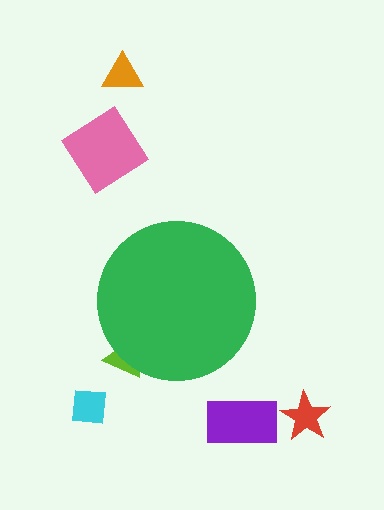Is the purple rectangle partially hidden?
No, the purple rectangle is fully visible.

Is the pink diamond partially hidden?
No, the pink diamond is fully visible.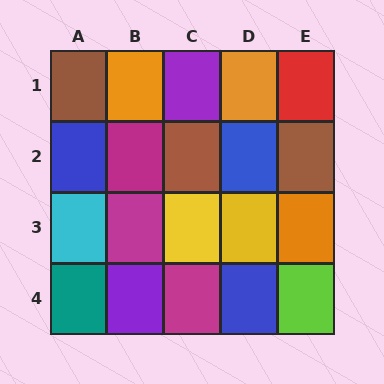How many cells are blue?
3 cells are blue.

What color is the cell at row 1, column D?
Orange.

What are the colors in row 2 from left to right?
Blue, magenta, brown, blue, brown.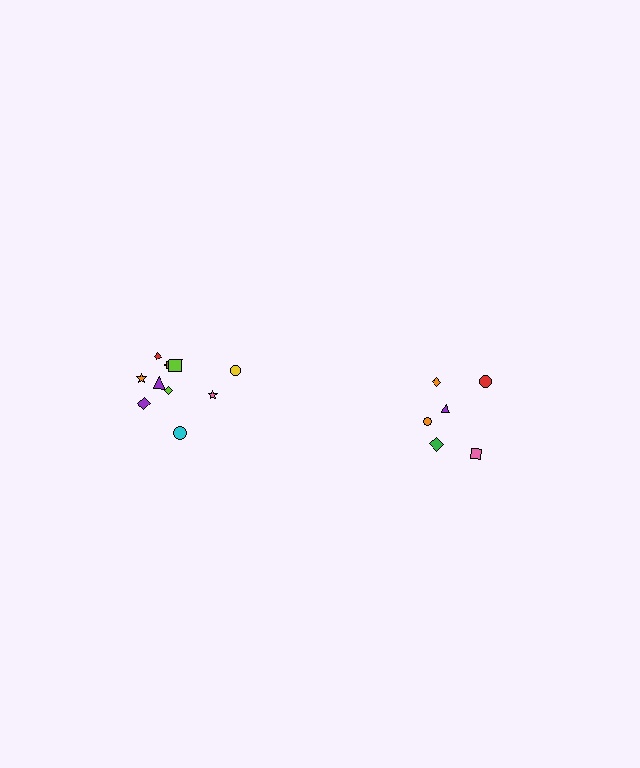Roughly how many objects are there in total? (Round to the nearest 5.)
Roughly 15 objects in total.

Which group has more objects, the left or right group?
The left group.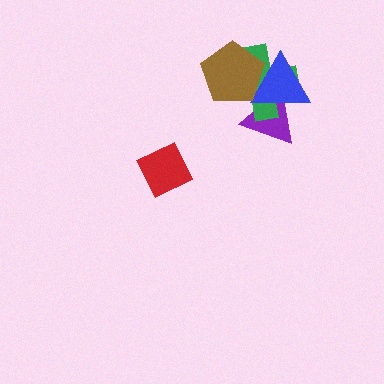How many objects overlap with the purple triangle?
3 objects overlap with the purple triangle.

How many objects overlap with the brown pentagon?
3 objects overlap with the brown pentagon.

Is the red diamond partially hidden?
No, no other shape covers it.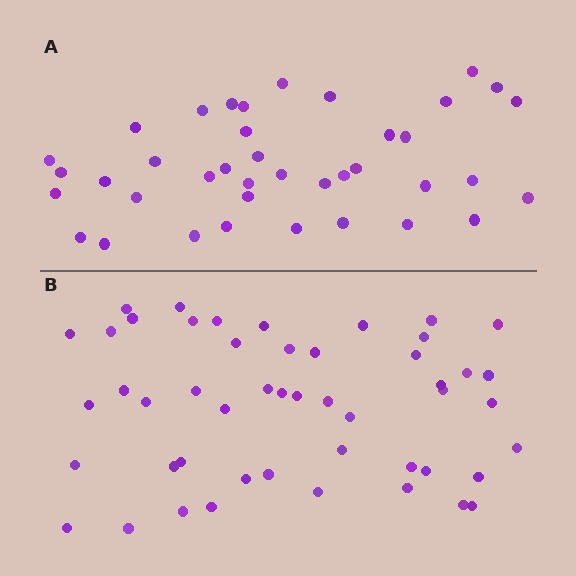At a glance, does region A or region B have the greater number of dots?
Region B (the bottom region) has more dots.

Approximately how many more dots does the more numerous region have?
Region B has roughly 10 or so more dots than region A.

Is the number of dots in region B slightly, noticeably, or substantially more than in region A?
Region B has noticeably more, but not dramatically so. The ratio is roughly 1.3 to 1.